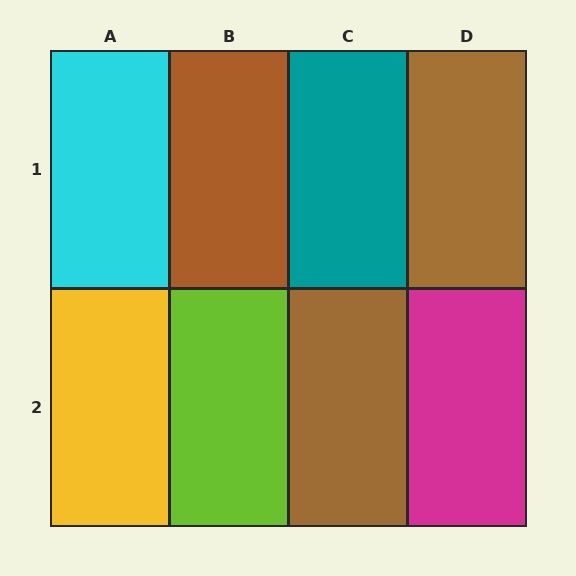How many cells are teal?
1 cell is teal.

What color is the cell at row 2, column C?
Brown.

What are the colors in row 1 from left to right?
Cyan, brown, teal, brown.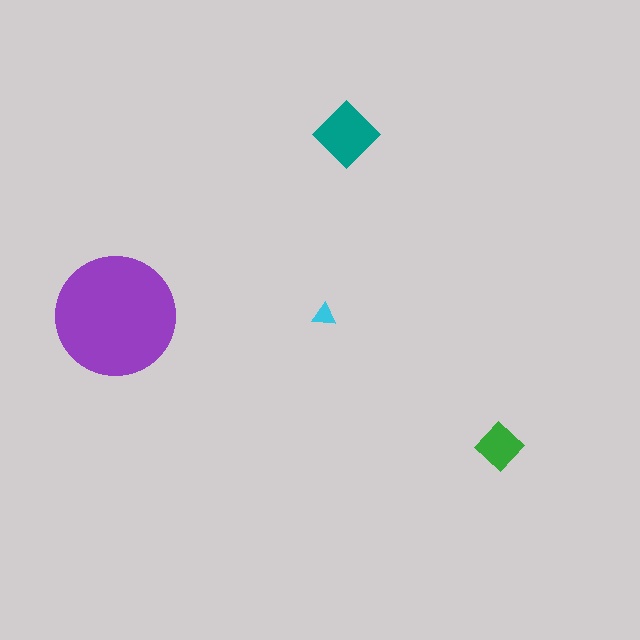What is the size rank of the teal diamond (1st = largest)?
2nd.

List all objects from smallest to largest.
The cyan triangle, the green diamond, the teal diamond, the purple circle.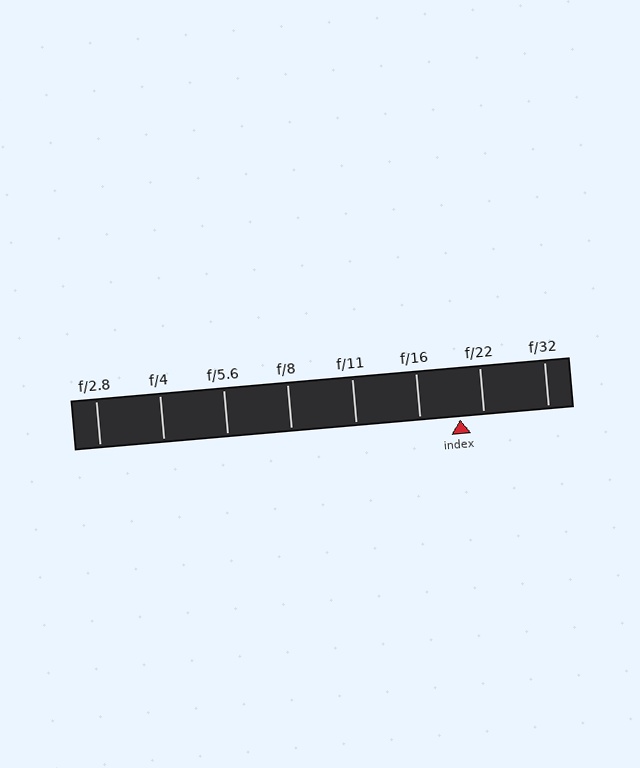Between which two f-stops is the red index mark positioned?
The index mark is between f/16 and f/22.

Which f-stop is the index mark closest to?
The index mark is closest to f/22.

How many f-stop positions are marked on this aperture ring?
There are 8 f-stop positions marked.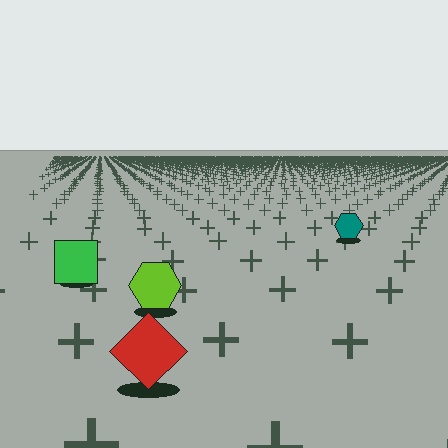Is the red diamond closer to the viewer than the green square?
Yes. The red diamond is closer — you can tell from the texture gradient: the ground texture is coarser near it.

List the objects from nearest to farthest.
From nearest to farthest: the red diamond, the lime hexagon, the green square, the teal hexagon.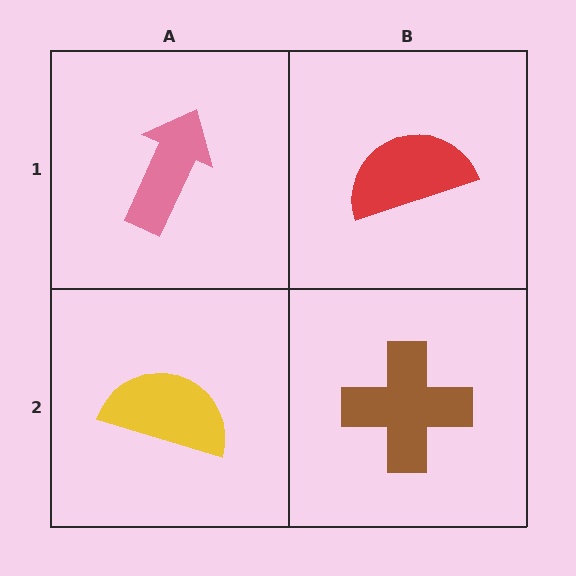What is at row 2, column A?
A yellow semicircle.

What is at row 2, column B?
A brown cross.